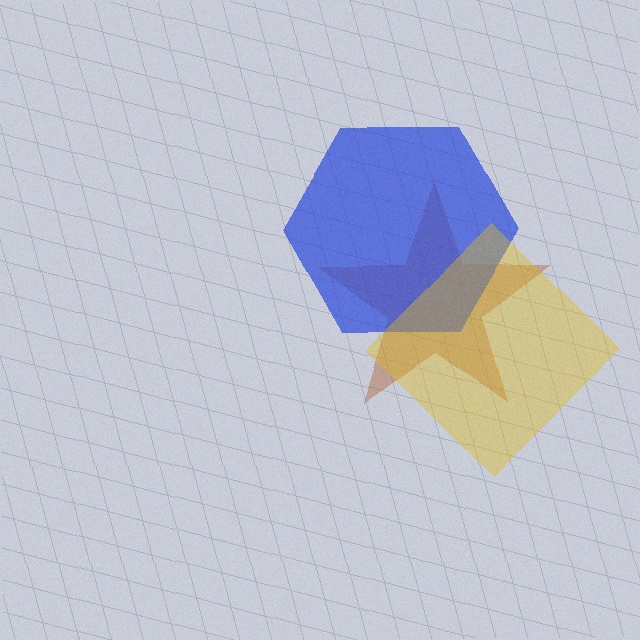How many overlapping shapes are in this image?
There are 3 overlapping shapes in the image.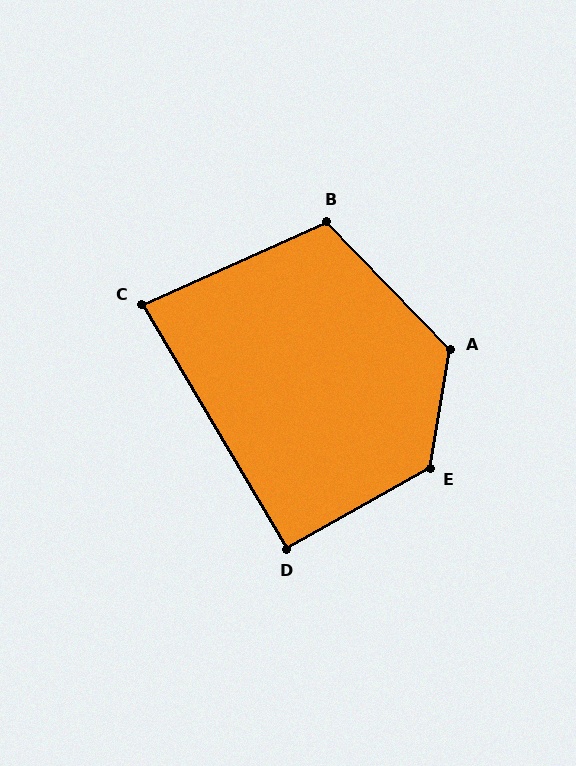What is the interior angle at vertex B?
Approximately 110 degrees (obtuse).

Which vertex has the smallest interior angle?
C, at approximately 84 degrees.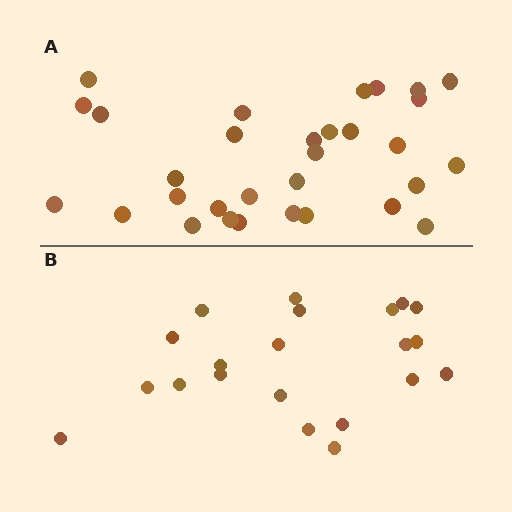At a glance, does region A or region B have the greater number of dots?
Region A (the top region) has more dots.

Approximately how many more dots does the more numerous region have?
Region A has roughly 10 or so more dots than region B.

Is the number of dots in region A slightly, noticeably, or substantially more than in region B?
Region A has substantially more. The ratio is roughly 1.5 to 1.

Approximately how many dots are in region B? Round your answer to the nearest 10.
About 20 dots. (The exact count is 21, which rounds to 20.)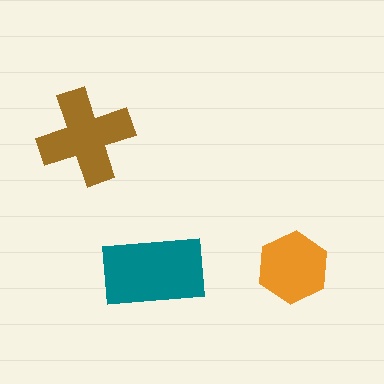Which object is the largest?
The teal rectangle.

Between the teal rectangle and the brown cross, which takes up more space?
The teal rectangle.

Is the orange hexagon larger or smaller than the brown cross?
Smaller.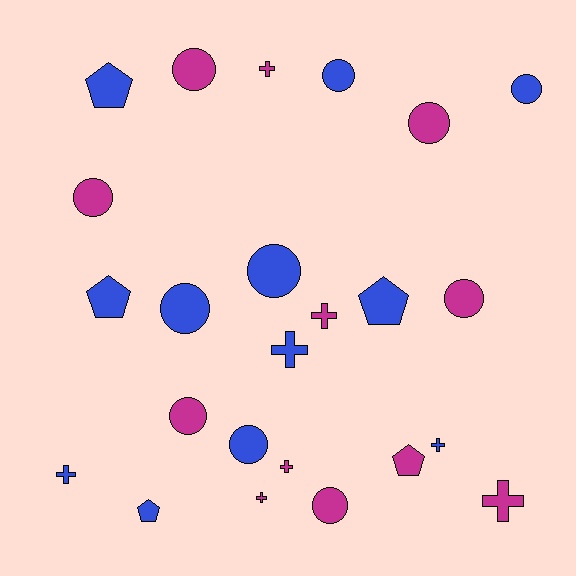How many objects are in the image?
There are 24 objects.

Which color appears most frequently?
Magenta, with 12 objects.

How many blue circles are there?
There are 5 blue circles.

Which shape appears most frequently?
Circle, with 11 objects.